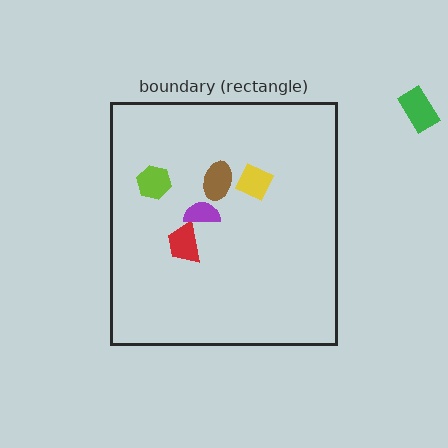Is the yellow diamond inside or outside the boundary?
Inside.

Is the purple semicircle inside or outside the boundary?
Inside.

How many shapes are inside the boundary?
5 inside, 1 outside.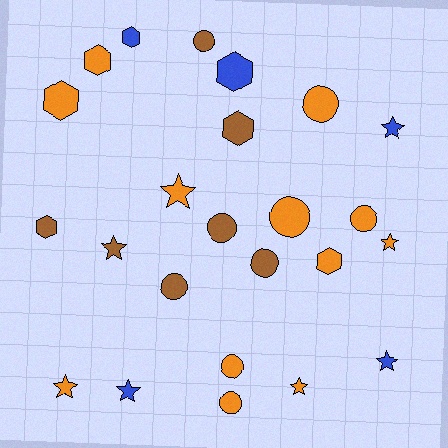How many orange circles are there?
There are 5 orange circles.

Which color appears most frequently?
Orange, with 12 objects.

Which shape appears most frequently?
Circle, with 9 objects.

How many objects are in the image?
There are 24 objects.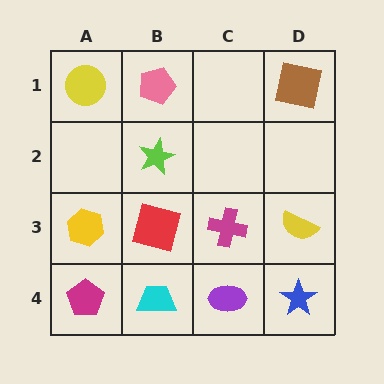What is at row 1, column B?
A pink pentagon.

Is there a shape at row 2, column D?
No, that cell is empty.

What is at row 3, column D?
A yellow semicircle.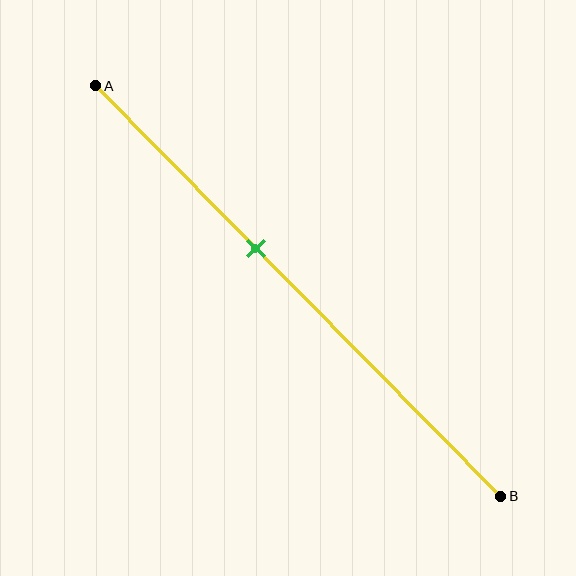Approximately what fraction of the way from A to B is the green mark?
The green mark is approximately 40% of the way from A to B.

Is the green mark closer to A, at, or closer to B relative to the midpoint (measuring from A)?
The green mark is closer to point A than the midpoint of segment AB.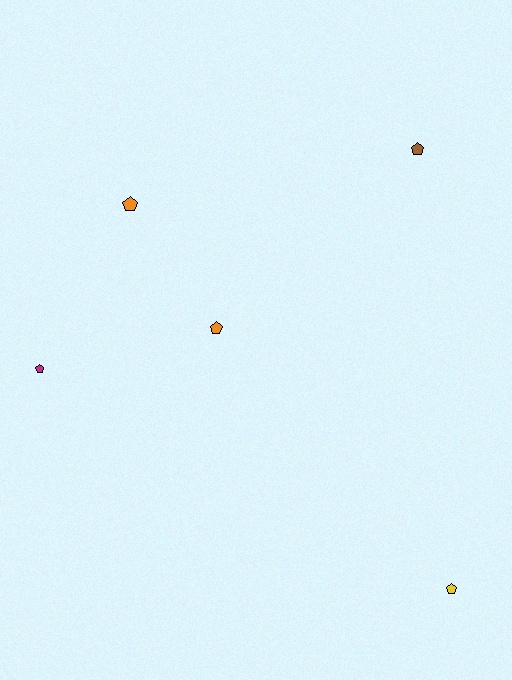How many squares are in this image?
There are no squares.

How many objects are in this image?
There are 5 objects.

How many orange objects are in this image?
There are 2 orange objects.